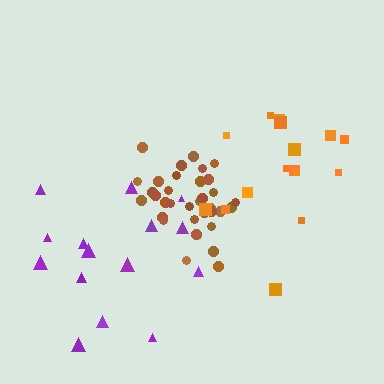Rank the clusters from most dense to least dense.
brown, orange, purple.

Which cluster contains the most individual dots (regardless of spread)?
Brown (35).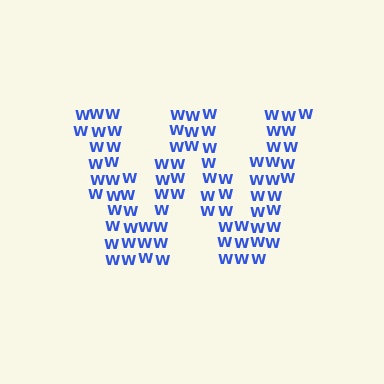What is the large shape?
The large shape is the letter W.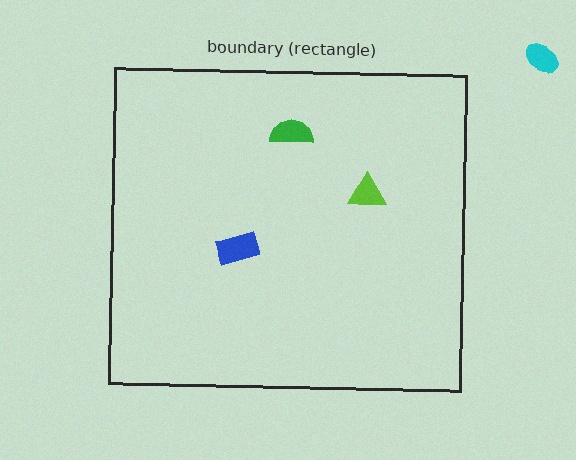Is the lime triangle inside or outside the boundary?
Inside.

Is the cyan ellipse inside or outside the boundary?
Outside.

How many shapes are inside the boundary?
3 inside, 1 outside.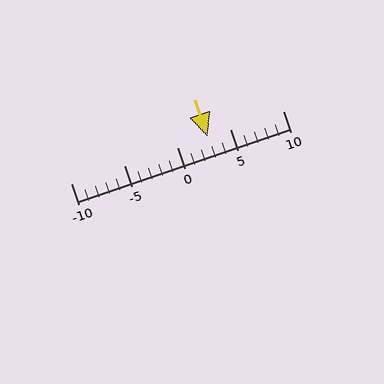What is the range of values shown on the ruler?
The ruler shows values from -10 to 10.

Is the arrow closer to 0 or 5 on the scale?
The arrow is closer to 5.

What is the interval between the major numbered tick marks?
The major tick marks are spaced 5 units apart.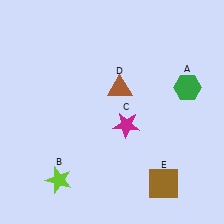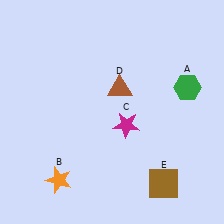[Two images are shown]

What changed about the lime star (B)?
In Image 1, B is lime. In Image 2, it changed to orange.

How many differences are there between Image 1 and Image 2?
There is 1 difference between the two images.